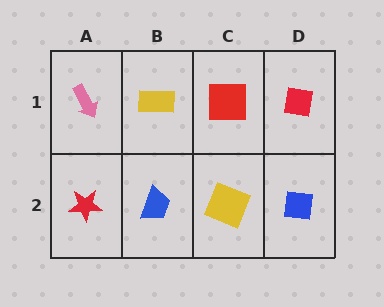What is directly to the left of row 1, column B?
A pink arrow.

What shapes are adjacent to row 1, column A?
A red star (row 2, column A), a yellow rectangle (row 1, column B).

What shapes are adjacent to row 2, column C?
A red square (row 1, column C), a blue trapezoid (row 2, column B), a blue square (row 2, column D).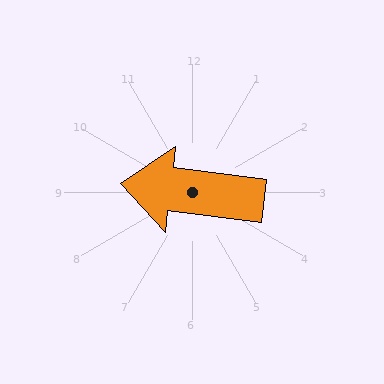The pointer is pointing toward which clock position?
Roughly 9 o'clock.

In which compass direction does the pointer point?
West.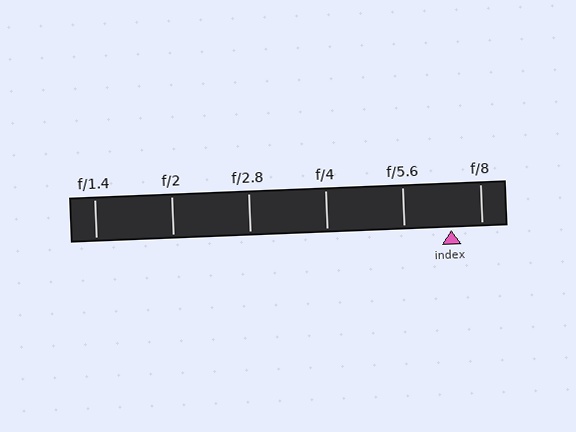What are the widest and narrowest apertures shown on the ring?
The widest aperture shown is f/1.4 and the narrowest is f/8.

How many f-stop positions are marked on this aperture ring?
There are 6 f-stop positions marked.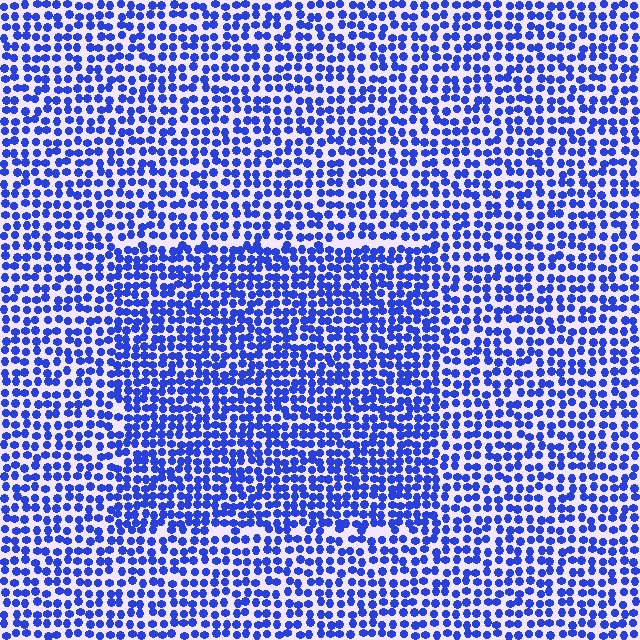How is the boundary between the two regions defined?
The boundary is defined by a change in element density (approximately 1.4x ratio). All elements are the same color, size, and shape.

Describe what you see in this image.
The image contains small blue elements arranged at two different densities. A rectangle-shaped region is visible where the elements are more densely packed than the surrounding area.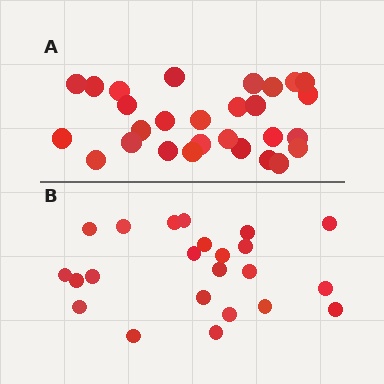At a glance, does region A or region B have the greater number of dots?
Region A (the top region) has more dots.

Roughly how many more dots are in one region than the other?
Region A has about 5 more dots than region B.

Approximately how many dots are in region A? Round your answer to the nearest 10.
About 30 dots. (The exact count is 28, which rounds to 30.)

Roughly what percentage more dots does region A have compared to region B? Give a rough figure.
About 20% more.